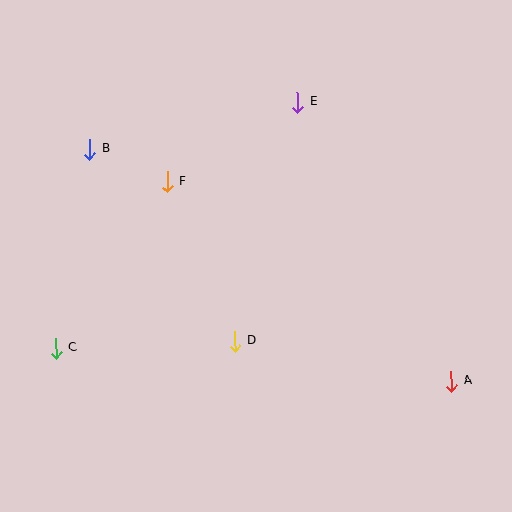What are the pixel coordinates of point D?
Point D is at (235, 341).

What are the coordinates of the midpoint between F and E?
The midpoint between F and E is at (232, 142).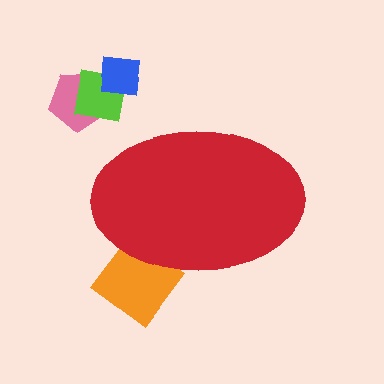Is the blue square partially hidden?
No, the blue square is fully visible.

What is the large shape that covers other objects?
A red ellipse.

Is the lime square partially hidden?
No, the lime square is fully visible.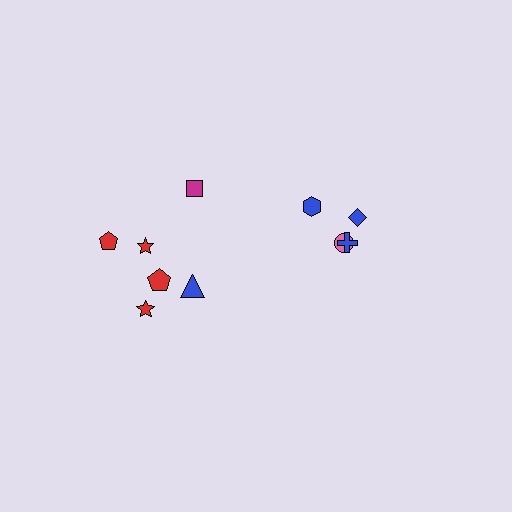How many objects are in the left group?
There are 6 objects.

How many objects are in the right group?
There are 4 objects.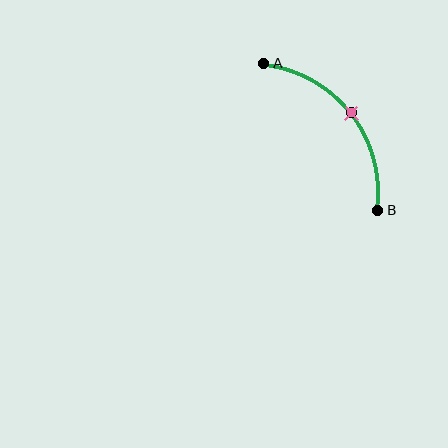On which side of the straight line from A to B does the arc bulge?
The arc bulges above and to the right of the straight line connecting A and B.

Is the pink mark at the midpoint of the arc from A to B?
Yes. The pink mark lies on the arc at equal arc-length from both A and B — it is the arc midpoint.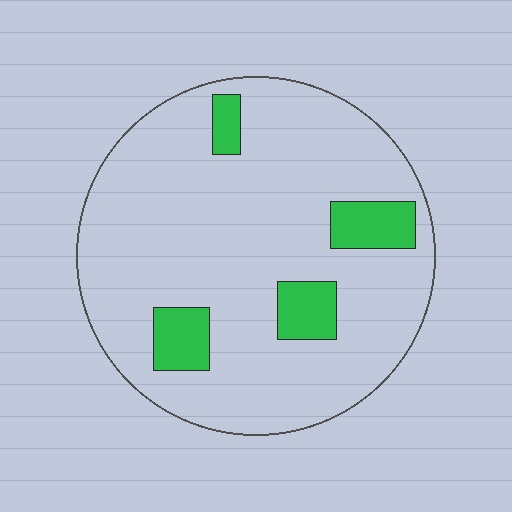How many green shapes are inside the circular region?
4.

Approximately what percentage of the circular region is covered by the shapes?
Approximately 15%.